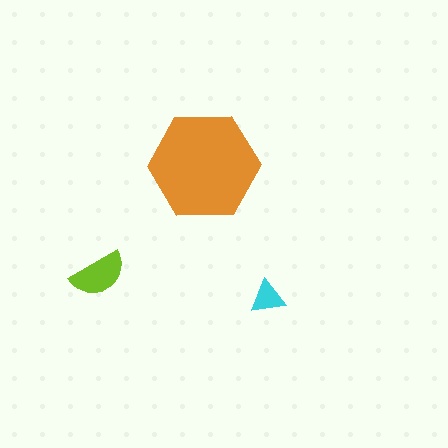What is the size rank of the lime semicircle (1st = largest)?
2nd.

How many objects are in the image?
There are 3 objects in the image.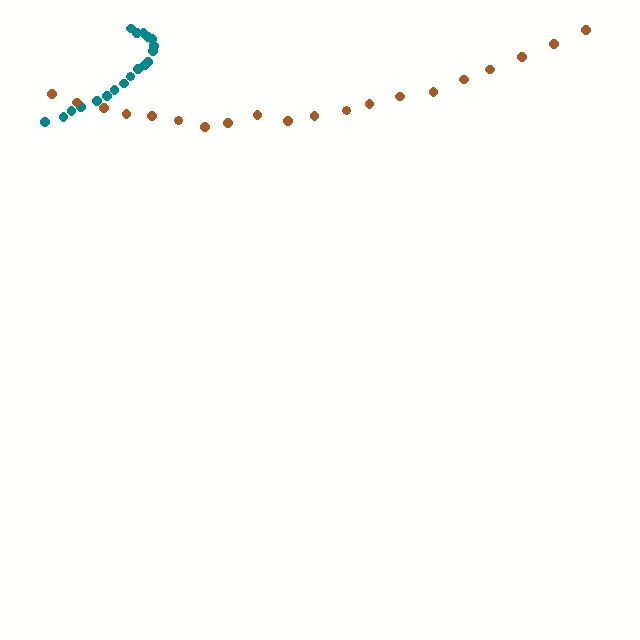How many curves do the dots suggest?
There are 2 distinct paths.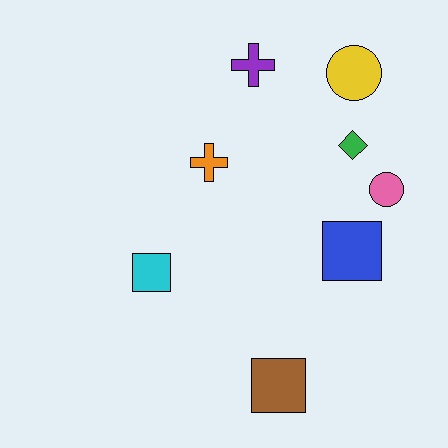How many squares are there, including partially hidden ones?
There are 3 squares.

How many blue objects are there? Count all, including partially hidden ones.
There is 1 blue object.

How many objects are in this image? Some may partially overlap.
There are 8 objects.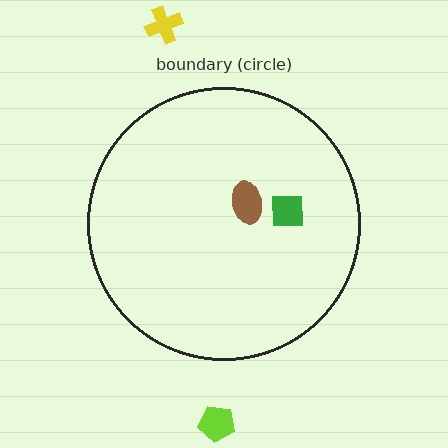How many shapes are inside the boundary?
2 inside, 2 outside.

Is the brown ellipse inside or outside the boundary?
Inside.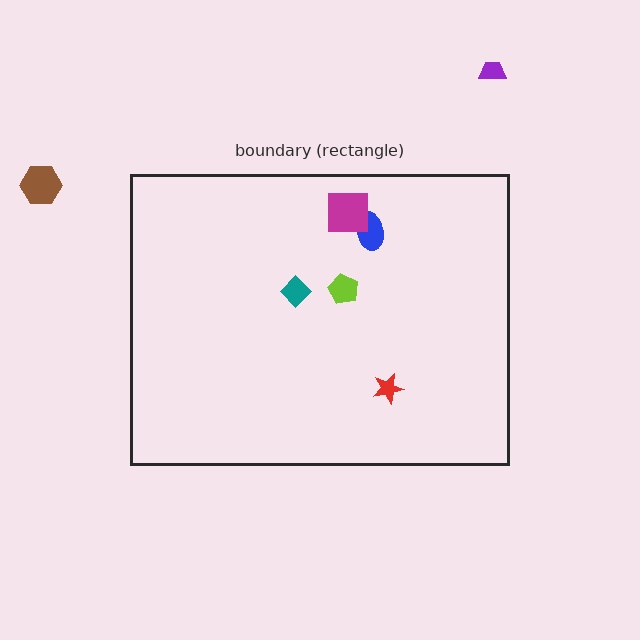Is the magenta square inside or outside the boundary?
Inside.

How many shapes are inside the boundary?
5 inside, 2 outside.